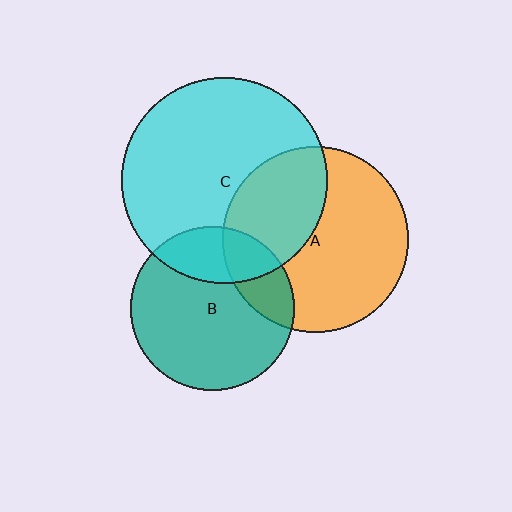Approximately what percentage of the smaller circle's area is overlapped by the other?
Approximately 35%.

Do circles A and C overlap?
Yes.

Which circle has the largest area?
Circle C (cyan).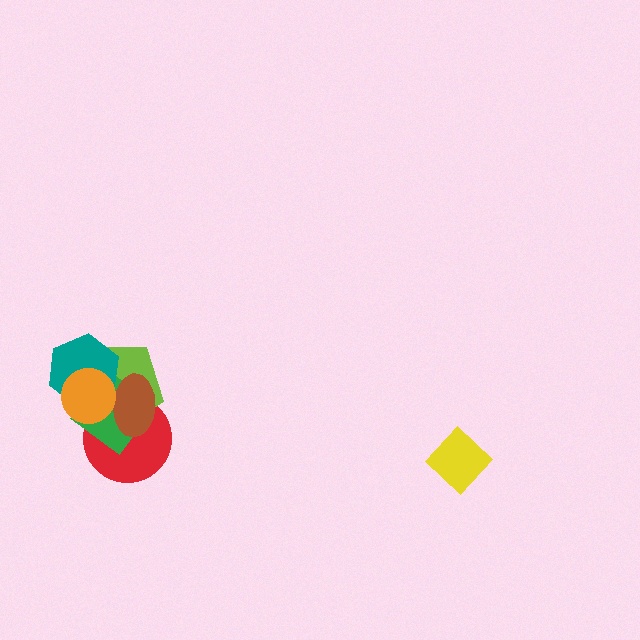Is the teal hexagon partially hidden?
Yes, it is partially covered by another shape.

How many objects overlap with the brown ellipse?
5 objects overlap with the brown ellipse.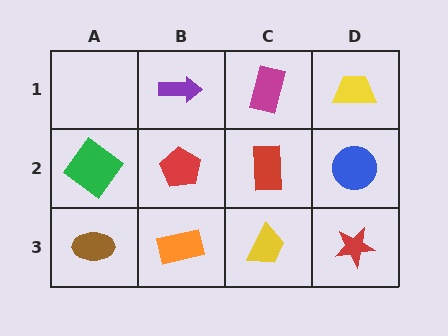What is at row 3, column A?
A brown ellipse.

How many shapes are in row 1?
3 shapes.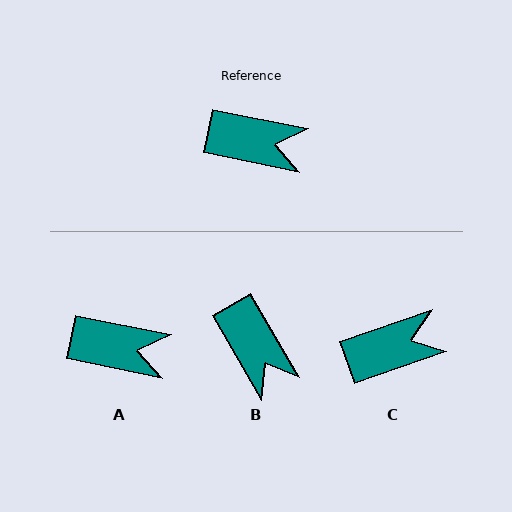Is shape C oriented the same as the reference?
No, it is off by about 30 degrees.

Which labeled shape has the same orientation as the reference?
A.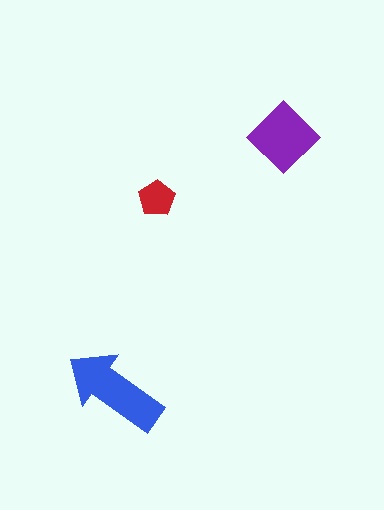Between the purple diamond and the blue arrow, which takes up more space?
The blue arrow.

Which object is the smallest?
The red pentagon.